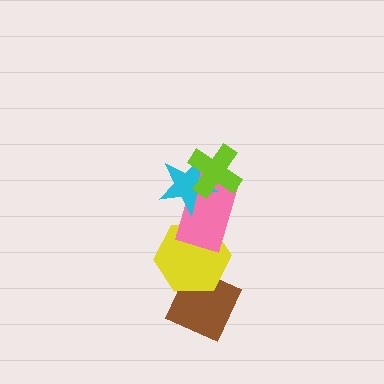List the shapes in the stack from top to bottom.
From top to bottom: the lime cross, the cyan star, the pink rectangle, the yellow hexagon, the brown diamond.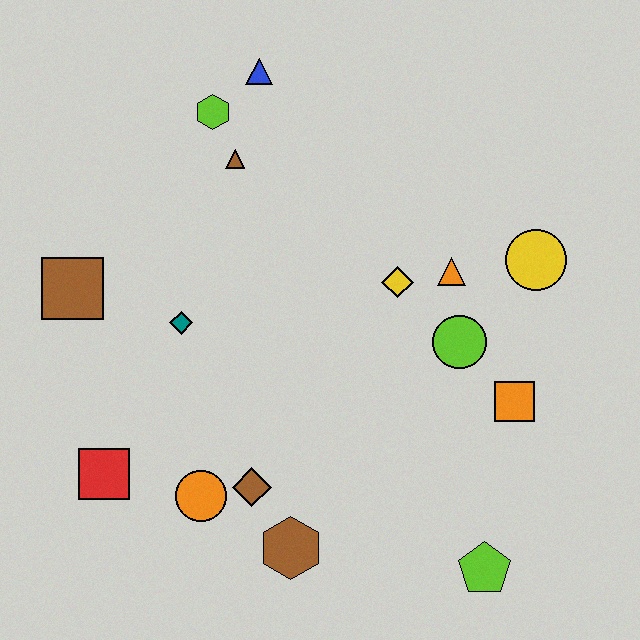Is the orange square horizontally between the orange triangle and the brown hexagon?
No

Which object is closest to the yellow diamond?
The orange triangle is closest to the yellow diamond.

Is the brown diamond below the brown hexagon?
No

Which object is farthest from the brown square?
The lime pentagon is farthest from the brown square.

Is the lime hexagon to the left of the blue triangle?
Yes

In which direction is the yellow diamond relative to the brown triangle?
The yellow diamond is to the right of the brown triangle.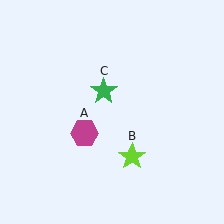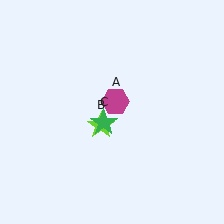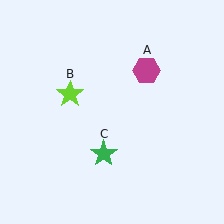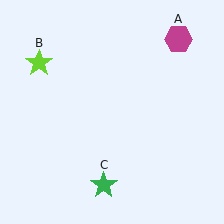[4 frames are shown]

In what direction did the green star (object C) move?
The green star (object C) moved down.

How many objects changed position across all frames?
3 objects changed position: magenta hexagon (object A), lime star (object B), green star (object C).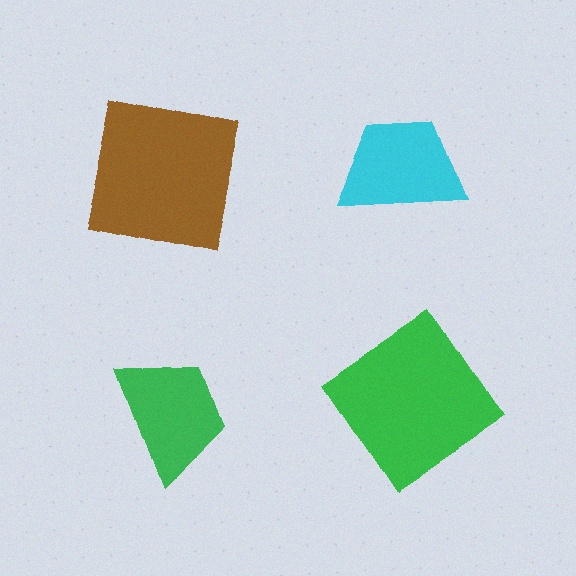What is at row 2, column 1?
A green trapezoid.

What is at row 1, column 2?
A cyan trapezoid.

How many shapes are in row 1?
2 shapes.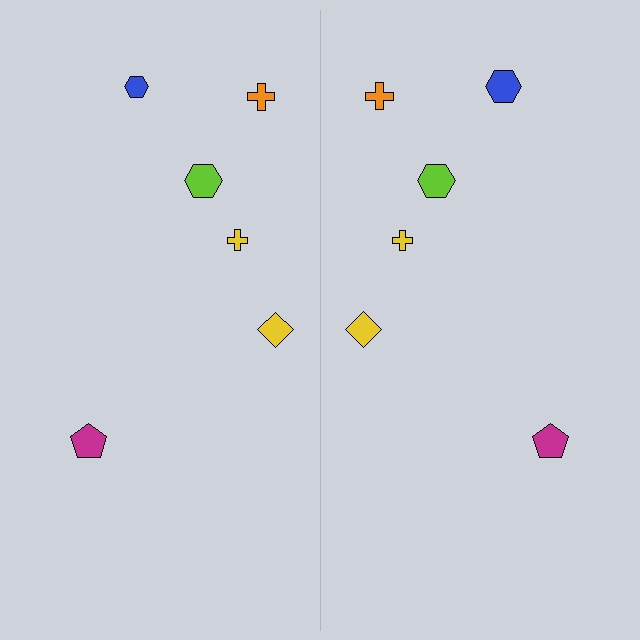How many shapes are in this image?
There are 12 shapes in this image.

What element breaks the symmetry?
The blue hexagon on the right side has a different size than its mirror counterpart.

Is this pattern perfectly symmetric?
No, the pattern is not perfectly symmetric. The blue hexagon on the right side has a different size than its mirror counterpart.